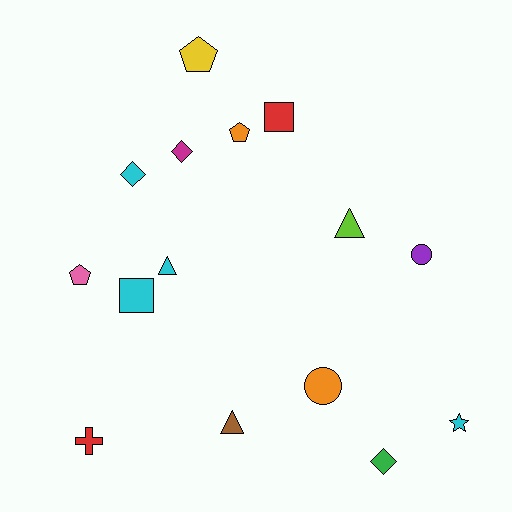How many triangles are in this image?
There are 3 triangles.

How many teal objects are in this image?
There are no teal objects.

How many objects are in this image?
There are 15 objects.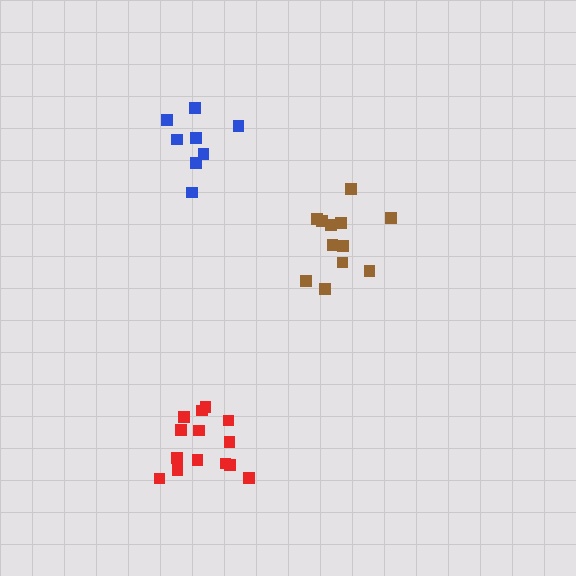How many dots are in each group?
Group 1: 8 dots, Group 2: 12 dots, Group 3: 14 dots (34 total).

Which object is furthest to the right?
The brown cluster is rightmost.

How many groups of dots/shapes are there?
There are 3 groups.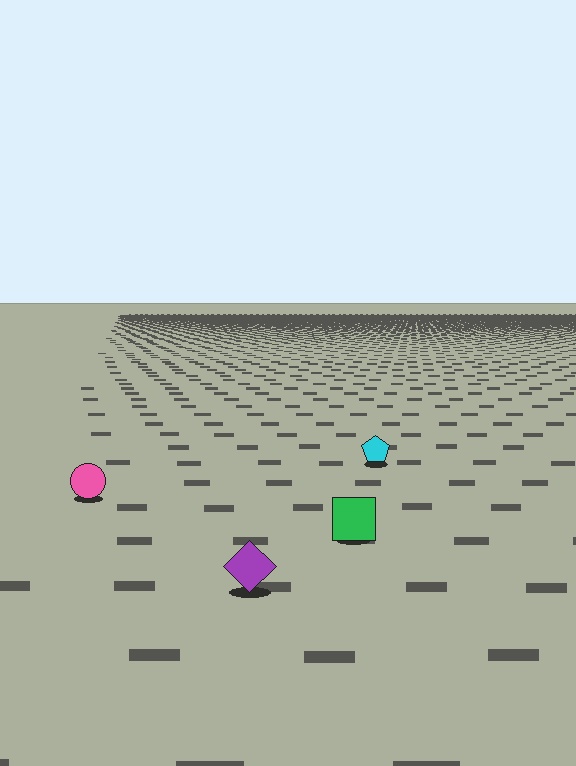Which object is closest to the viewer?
The purple diamond is closest. The texture marks near it are larger and more spread out.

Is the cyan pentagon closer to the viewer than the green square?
No. The green square is closer — you can tell from the texture gradient: the ground texture is coarser near it.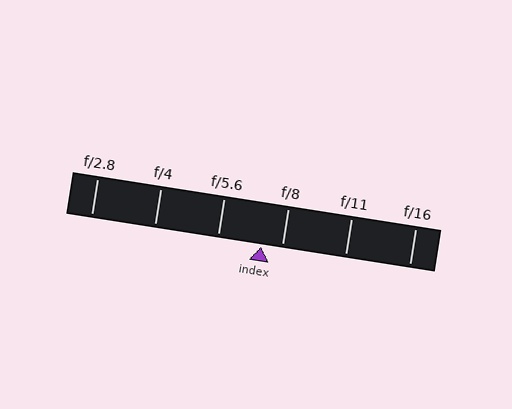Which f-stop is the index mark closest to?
The index mark is closest to f/8.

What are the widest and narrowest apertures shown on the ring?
The widest aperture shown is f/2.8 and the narrowest is f/16.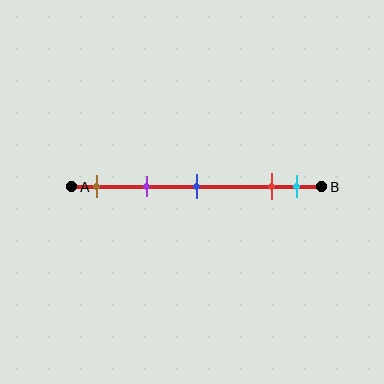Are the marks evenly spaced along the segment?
No, the marks are not evenly spaced.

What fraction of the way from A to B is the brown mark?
The brown mark is approximately 10% (0.1) of the way from A to B.